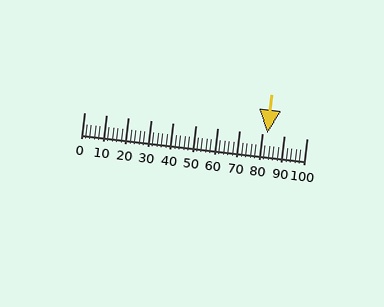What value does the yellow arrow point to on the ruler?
The yellow arrow points to approximately 82.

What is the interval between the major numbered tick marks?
The major tick marks are spaced 10 units apart.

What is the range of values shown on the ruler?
The ruler shows values from 0 to 100.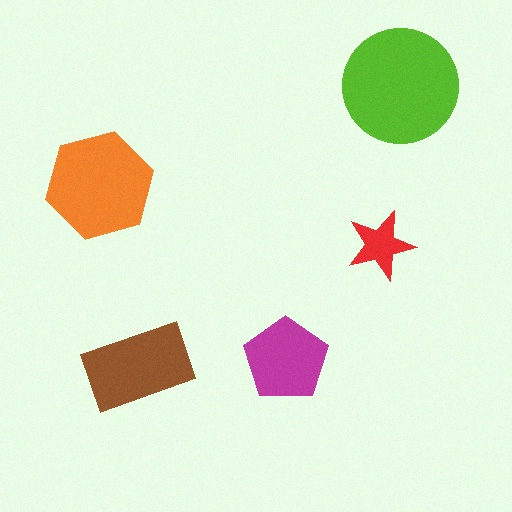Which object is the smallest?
The red star.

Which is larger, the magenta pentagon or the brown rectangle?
The brown rectangle.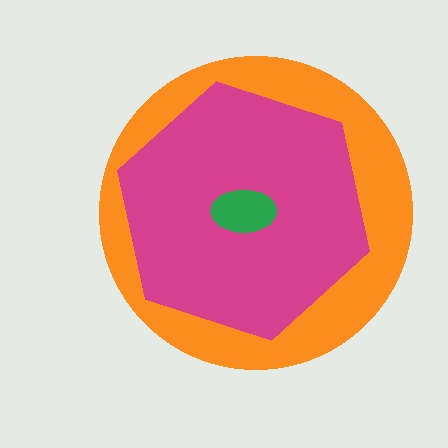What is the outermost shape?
The orange circle.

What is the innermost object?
The green ellipse.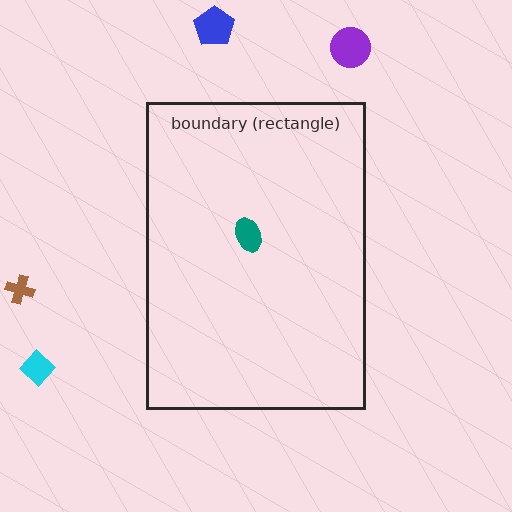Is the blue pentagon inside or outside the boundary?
Outside.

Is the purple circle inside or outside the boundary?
Outside.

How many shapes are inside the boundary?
1 inside, 4 outside.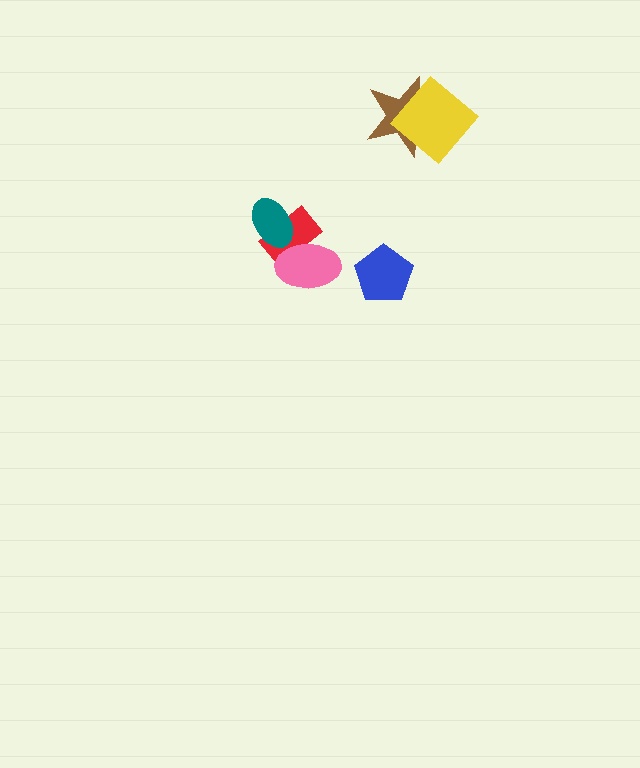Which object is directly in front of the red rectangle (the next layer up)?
The pink ellipse is directly in front of the red rectangle.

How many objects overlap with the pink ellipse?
1 object overlaps with the pink ellipse.